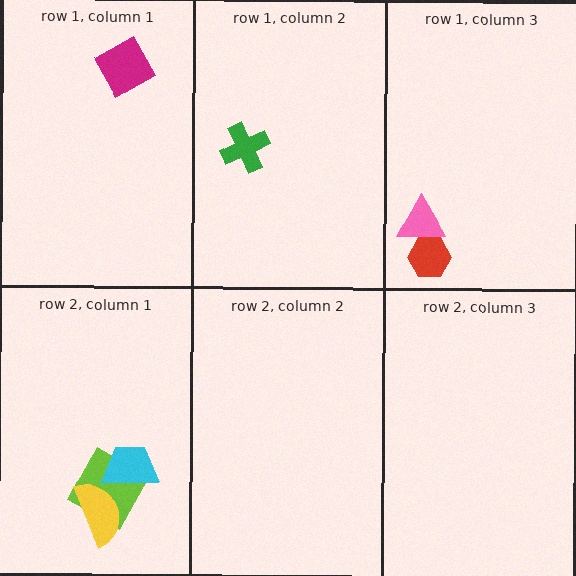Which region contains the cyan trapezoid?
The row 2, column 1 region.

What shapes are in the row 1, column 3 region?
The pink triangle, the red hexagon.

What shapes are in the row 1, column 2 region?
The green cross.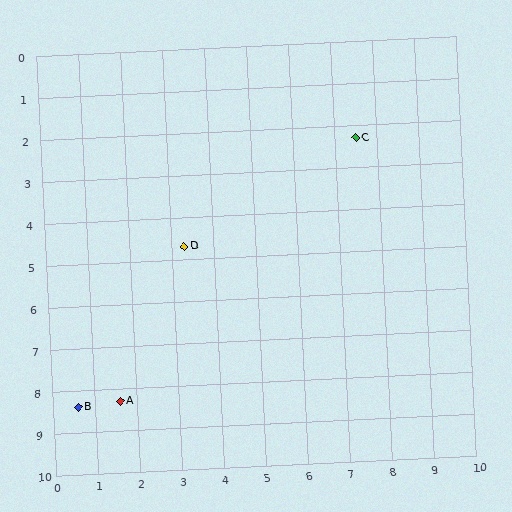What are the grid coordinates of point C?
Point C is at approximately (7.5, 2.3).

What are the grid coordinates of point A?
Point A is at approximately (1.6, 8.3).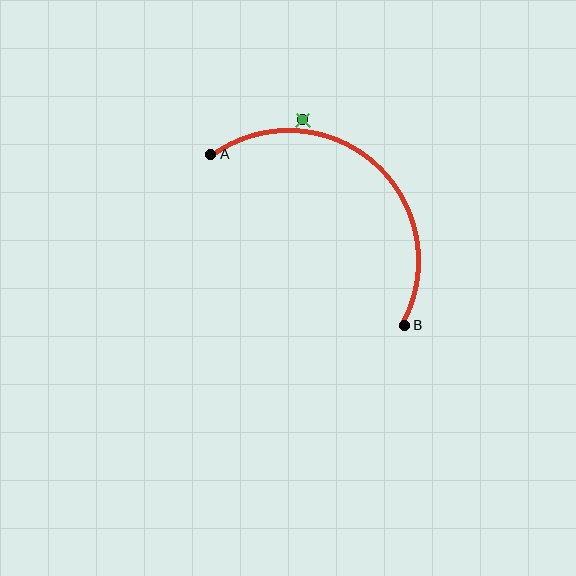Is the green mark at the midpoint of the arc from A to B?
No — the green mark does not lie on the arc at all. It sits slightly outside the curve.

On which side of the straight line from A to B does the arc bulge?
The arc bulges above and to the right of the straight line connecting A and B.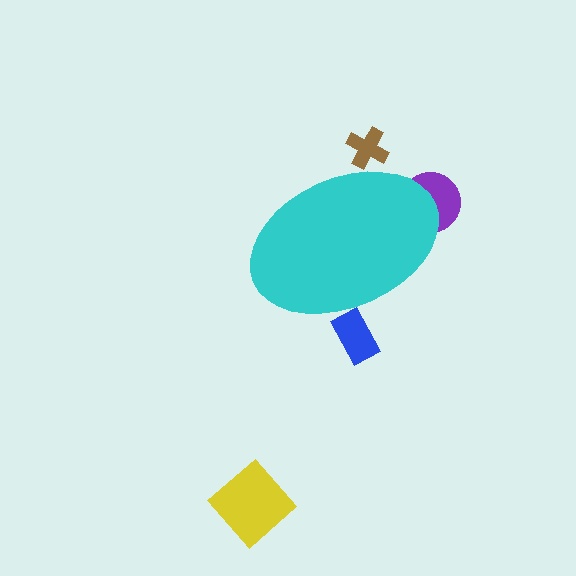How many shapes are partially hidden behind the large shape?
3 shapes are partially hidden.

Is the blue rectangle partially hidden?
Yes, the blue rectangle is partially hidden behind the cyan ellipse.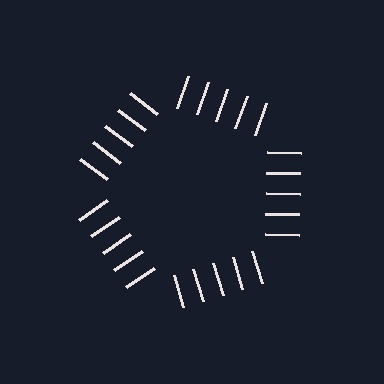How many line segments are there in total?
25 — 5 along each of the 5 edges.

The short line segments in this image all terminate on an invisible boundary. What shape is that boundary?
An illusory pentagon — the line segments terminate on its edges but no continuous stroke is drawn.